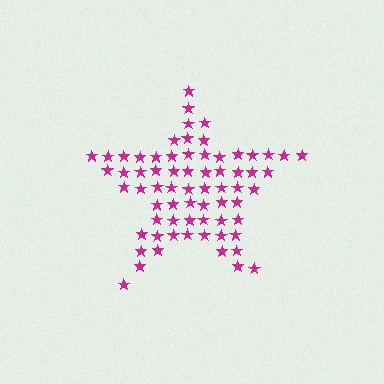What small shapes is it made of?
It is made of small stars.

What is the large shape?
The large shape is a star.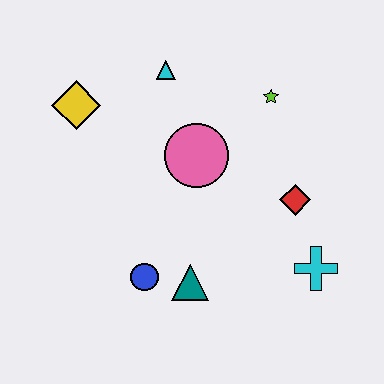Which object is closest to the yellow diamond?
The cyan triangle is closest to the yellow diamond.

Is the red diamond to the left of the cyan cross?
Yes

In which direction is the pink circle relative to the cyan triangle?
The pink circle is below the cyan triangle.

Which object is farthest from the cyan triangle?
The cyan cross is farthest from the cyan triangle.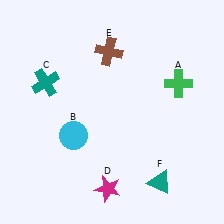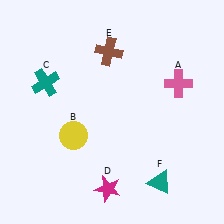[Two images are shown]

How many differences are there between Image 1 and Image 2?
There are 2 differences between the two images.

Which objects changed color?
A changed from green to pink. B changed from cyan to yellow.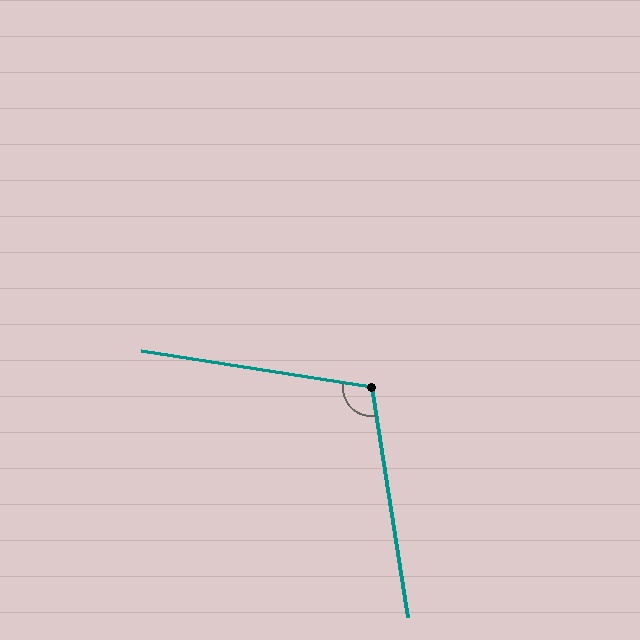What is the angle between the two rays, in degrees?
Approximately 108 degrees.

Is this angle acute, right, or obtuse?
It is obtuse.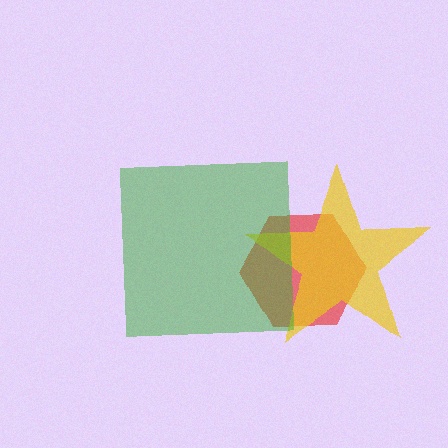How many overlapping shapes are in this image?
There are 3 overlapping shapes in the image.